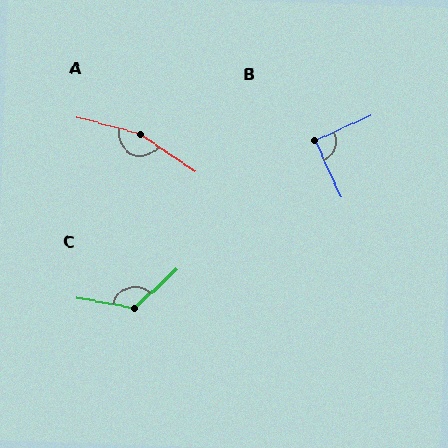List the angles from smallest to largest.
B (89°), C (128°), A (160°).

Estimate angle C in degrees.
Approximately 128 degrees.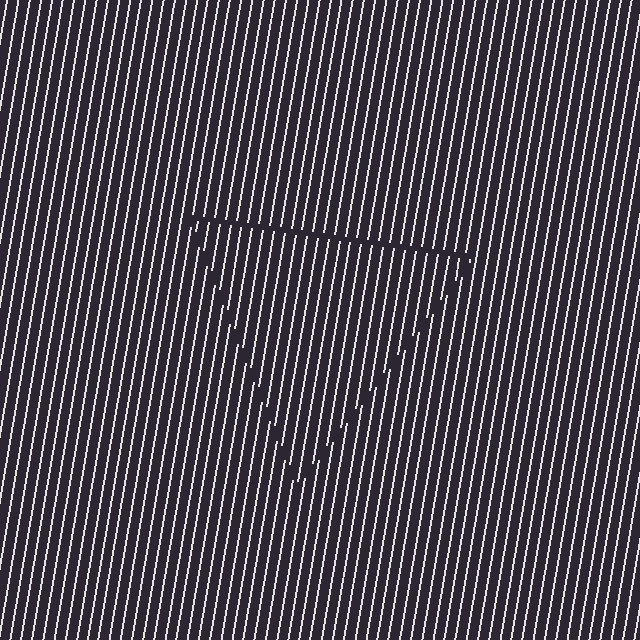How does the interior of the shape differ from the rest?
The interior of the shape contains the same grating, shifted by half a period — the contour is defined by the phase discontinuity where line-ends from the inner and outer gratings abut.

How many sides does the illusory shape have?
3 sides — the line-ends trace a triangle.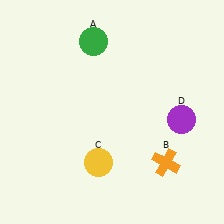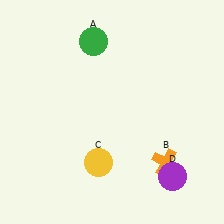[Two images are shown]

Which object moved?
The purple circle (D) moved down.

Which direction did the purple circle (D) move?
The purple circle (D) moved down.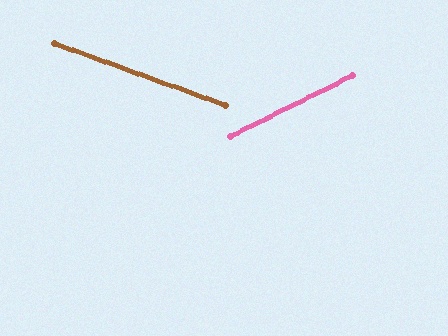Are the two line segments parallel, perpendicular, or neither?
Neither parallel nor perpendicular — they differ by about 46°.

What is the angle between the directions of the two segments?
Approximately 46 degrees.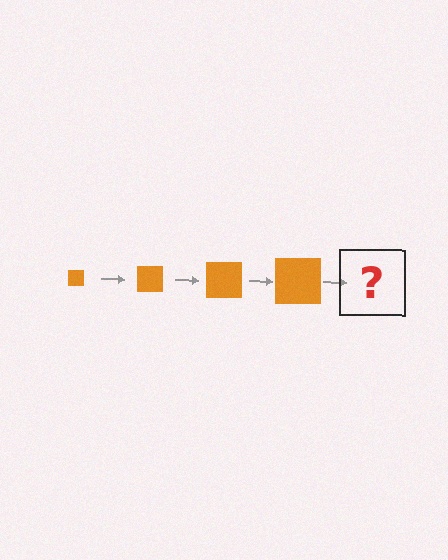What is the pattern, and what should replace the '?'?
The pattern is that the square gets progressively larger each step. The '?' should be an orange square, larger than the previous one.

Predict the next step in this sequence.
The next step is an orange square, larger than the previous one.